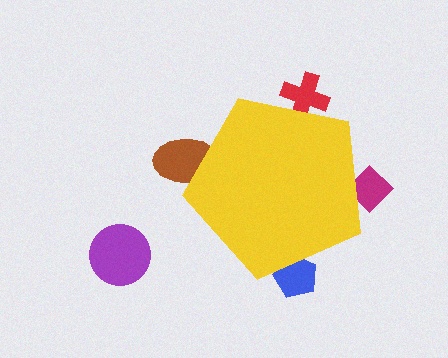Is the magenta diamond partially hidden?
Yes, the magenta diamond is partially hidden behind the yellow pentagon.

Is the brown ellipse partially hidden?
Yes, the brown ellipse is partially hidden behind the yellow pentagon.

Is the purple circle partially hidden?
No, the purple circle is fully visible.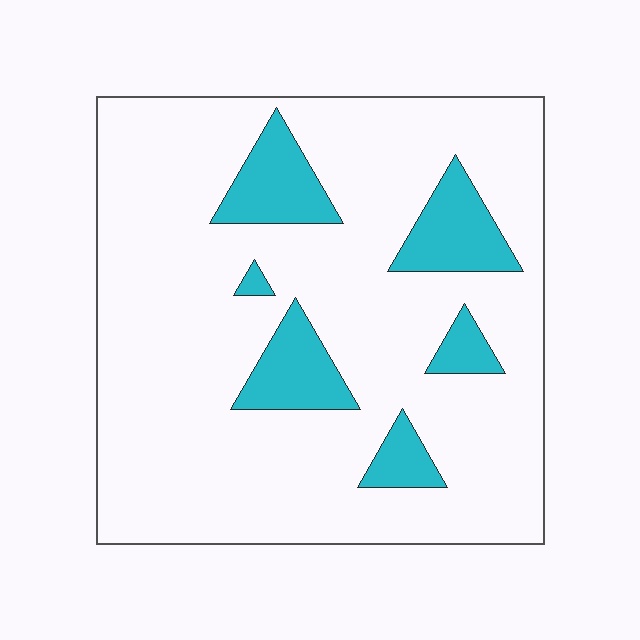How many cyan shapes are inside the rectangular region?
6.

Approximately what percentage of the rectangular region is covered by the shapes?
Approximately 15%.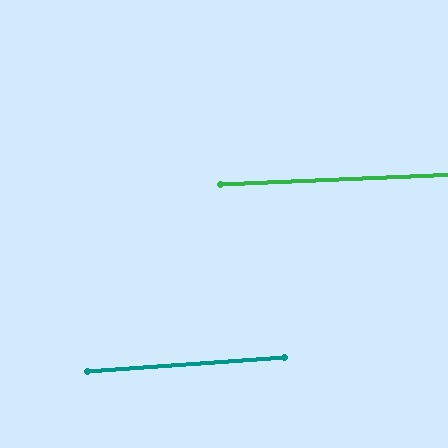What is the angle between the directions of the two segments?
Approximately 2 degrees.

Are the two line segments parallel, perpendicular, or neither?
Parallel — their directions differ by only 1.7°.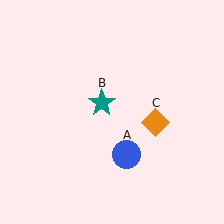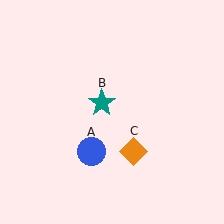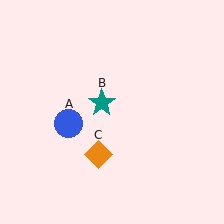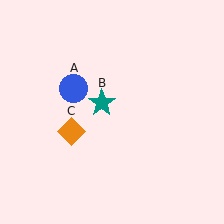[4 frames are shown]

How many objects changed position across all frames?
2 objects changed position: blue circle (object A), orange diamond (object C).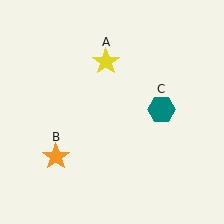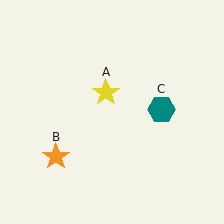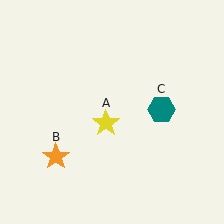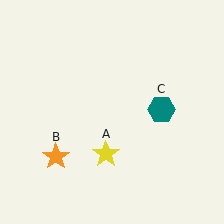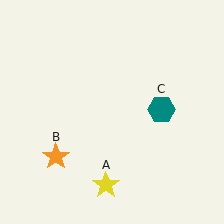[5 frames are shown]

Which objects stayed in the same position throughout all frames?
Orange star (object B) and teal hexagon (object C) remained stationary.